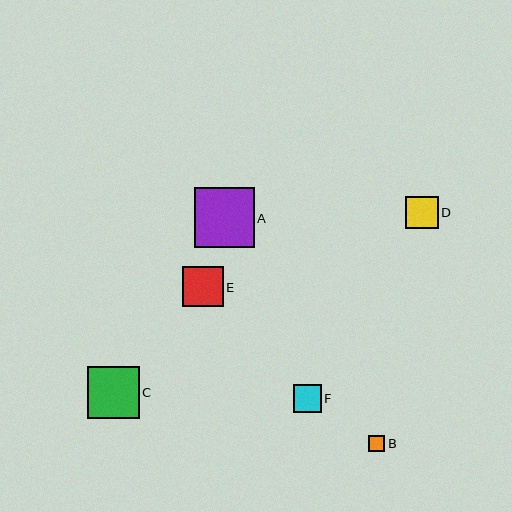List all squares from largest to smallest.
From largest to smallest: A, C, E, D, F, B.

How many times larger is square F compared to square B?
Square F is approximately 1.8 times the size of square B.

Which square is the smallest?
Square B is the smallest with a size of approximately 16 pixels.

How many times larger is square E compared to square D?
Square E is approximately 1.2 times the size of square D.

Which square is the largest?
Square A is the largest with a size of approximately 60 pixels.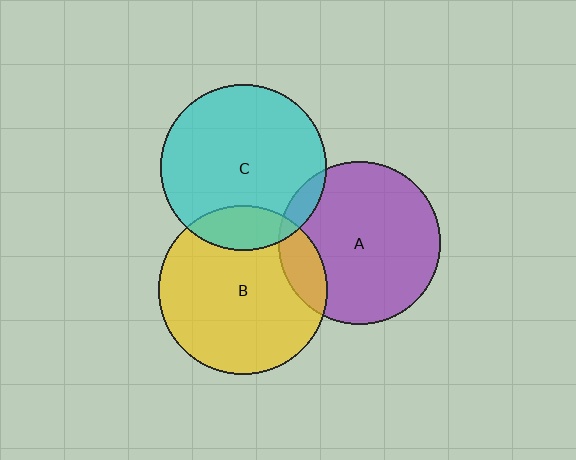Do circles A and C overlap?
Yes.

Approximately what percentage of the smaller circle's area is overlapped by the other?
Approximately 10%.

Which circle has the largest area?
Circle B (yellow).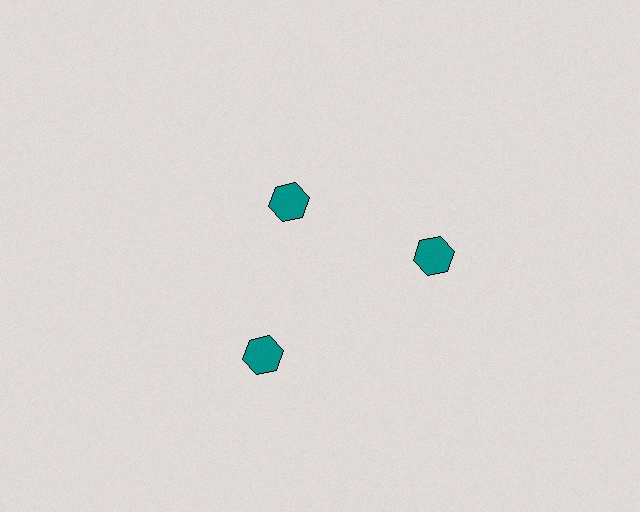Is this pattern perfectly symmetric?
No. The 3 teal hexagons are arranged in a ring, but one element near the 11 o'clock position is pulled inward toward the center, breaking the 3-fold rotational symmetry.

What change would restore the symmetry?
The symmetry would be restored by moving it outward, back onto the ring so that all 3 hexagons sit at equal angles and equal distance from the center.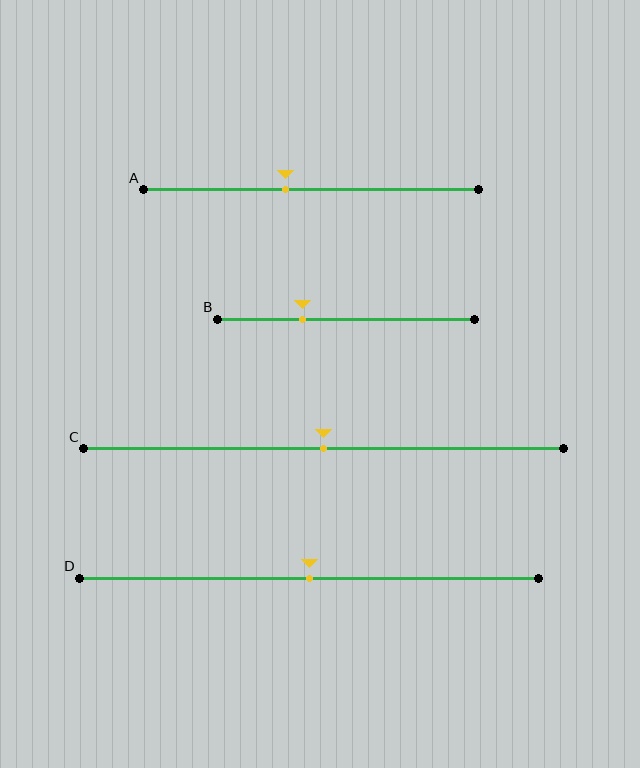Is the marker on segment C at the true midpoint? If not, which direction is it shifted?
Yes, the marker on segment C is at the true midpoint.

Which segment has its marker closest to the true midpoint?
Segment C has its marker closest to the true midpoint.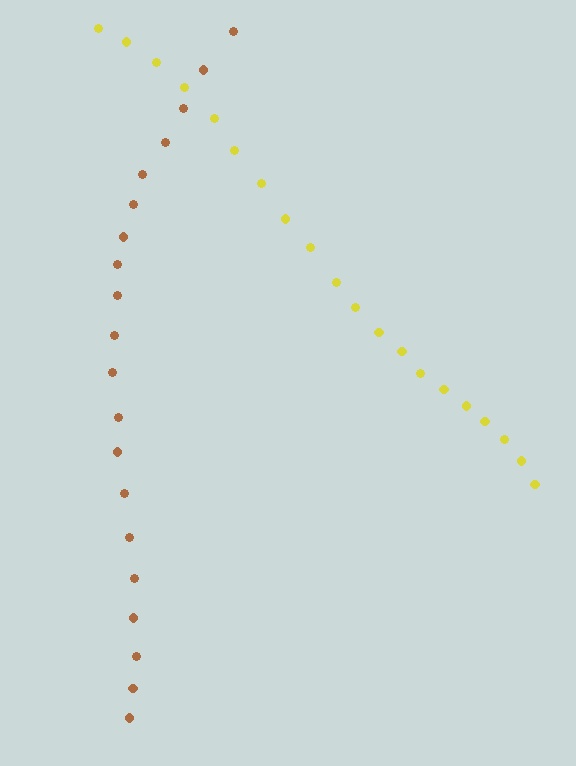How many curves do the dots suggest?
There are 2 distinct paths.